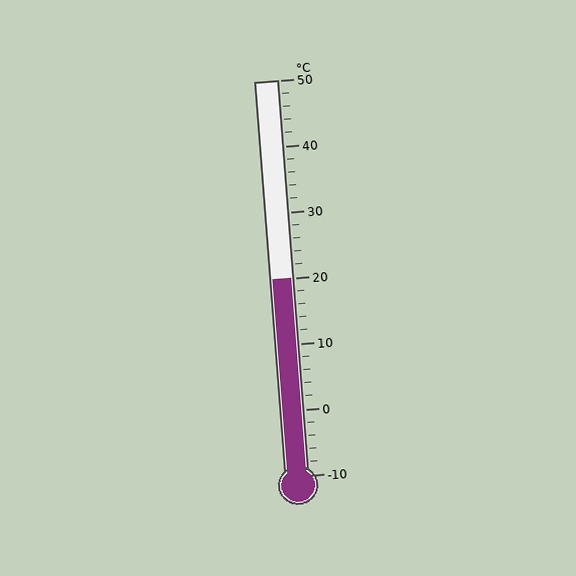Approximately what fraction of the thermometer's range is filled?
The thermometer is filled to approximately 50% of its range.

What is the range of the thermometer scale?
The thermometer scale ranges from -10°C to 50°C.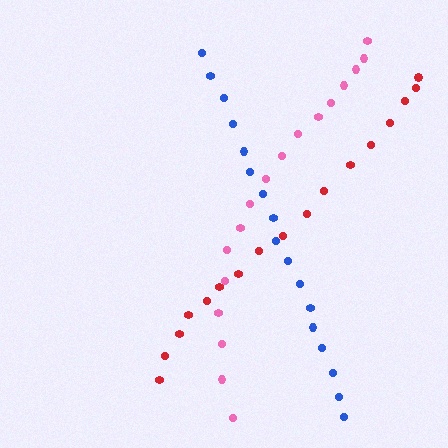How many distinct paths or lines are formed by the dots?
There are 3 distinct paths.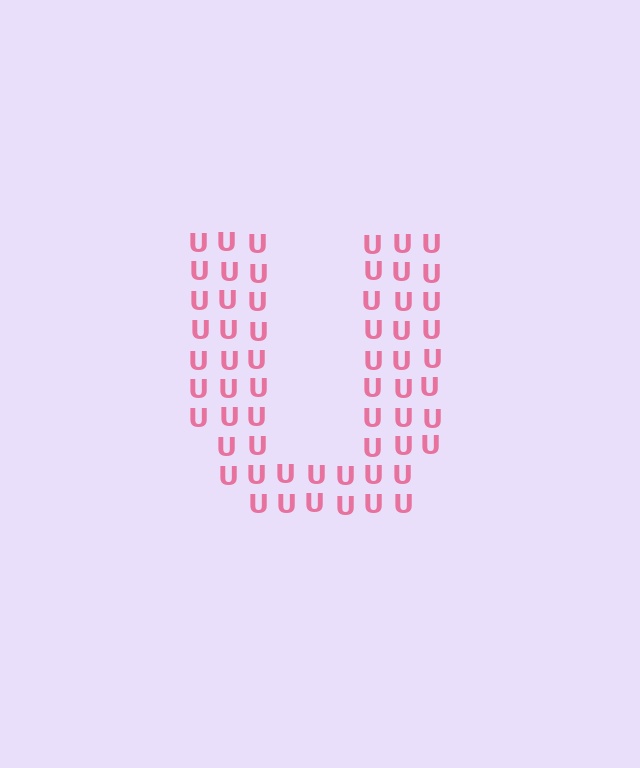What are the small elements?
The small elements are letter U's.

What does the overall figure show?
The overall figure shows the letter U.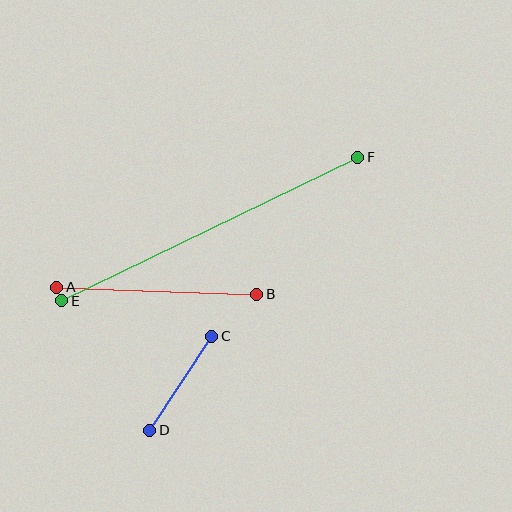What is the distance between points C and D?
The distance is approximately 113 pixels.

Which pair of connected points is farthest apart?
Points E and F are farthest apart.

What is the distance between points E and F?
The distance is approximately 329 pixels.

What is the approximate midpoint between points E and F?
The midpoint is at approximately (210, 229) pixels.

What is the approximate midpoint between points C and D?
The midpoint is at approximately (181, 383) pixels.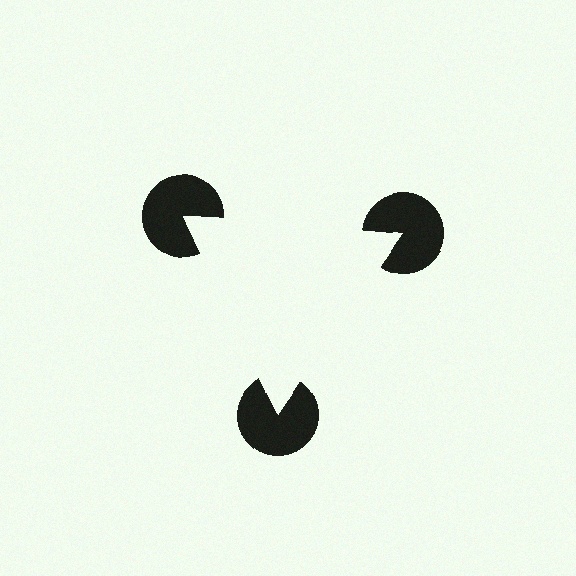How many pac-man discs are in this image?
There are 3 — one at each vertex of the illusory triangle.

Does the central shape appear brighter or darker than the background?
It typically appears slightly brighter than the background, even though no actual brightness change is drawn.